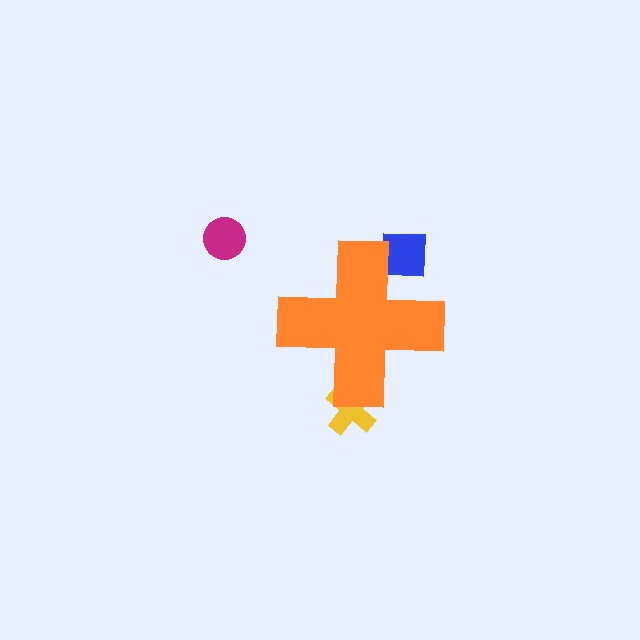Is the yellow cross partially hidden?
Yes, the yellow cross is partially hidden behind the orange cross.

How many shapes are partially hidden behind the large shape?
2 shapes are partially hidden.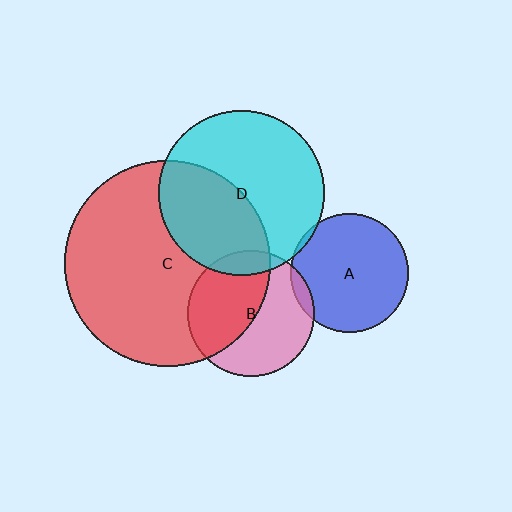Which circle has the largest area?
Circle C (red).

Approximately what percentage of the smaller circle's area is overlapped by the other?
Approximately 5%.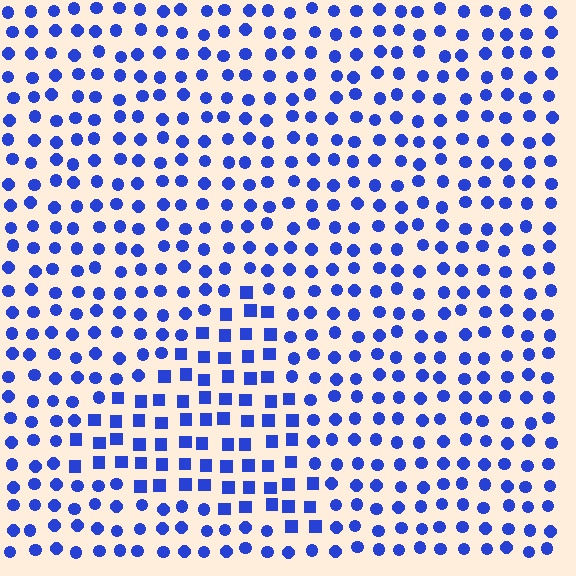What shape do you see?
I see a triangle.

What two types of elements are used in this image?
The image uses squares inside the triangle region and circles outside it.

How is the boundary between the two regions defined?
The boundary is defined by a change in element shape: squares inside vs. circles outside. All elements share the same color and spacing.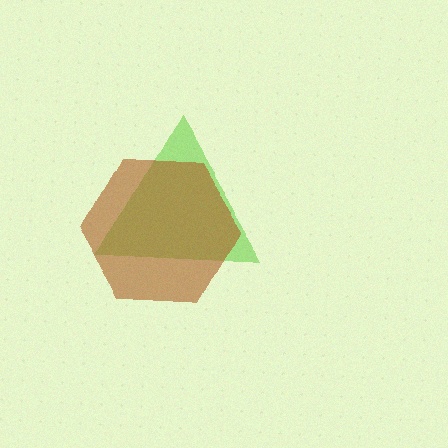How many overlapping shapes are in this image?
There are 2 overlapping shapes in the image.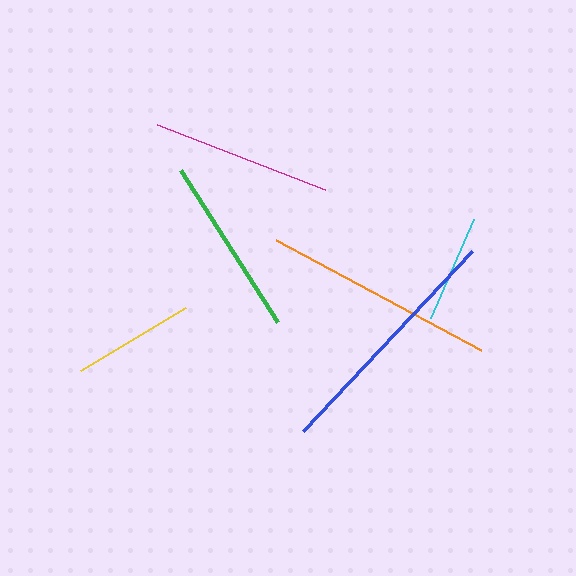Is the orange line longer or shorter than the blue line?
The blue line is longer than the orange line.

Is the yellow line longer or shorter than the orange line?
The orange line is longer than the yellow line.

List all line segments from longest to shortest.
From longest to shortest: blue, orange, green, magenta, yellow, cyan.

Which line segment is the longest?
The blue line is the longest at approximately 247 pixels.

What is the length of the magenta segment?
The magenta segment is approximately 180 pixels long.